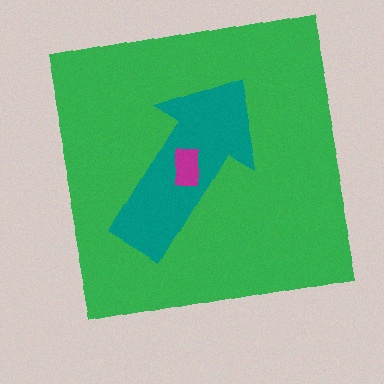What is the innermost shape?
The magenta rectangle.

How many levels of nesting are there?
3.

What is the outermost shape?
The green square.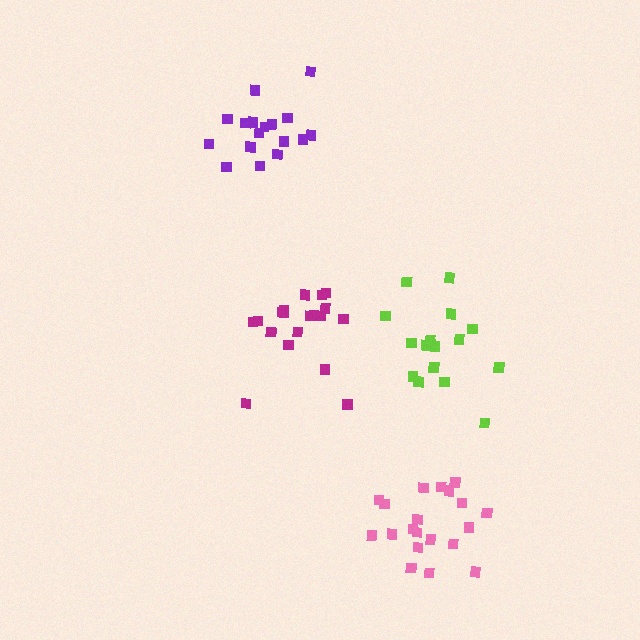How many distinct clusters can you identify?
There are 4 distinct clusters.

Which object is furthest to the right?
The lime cluster is rightmost.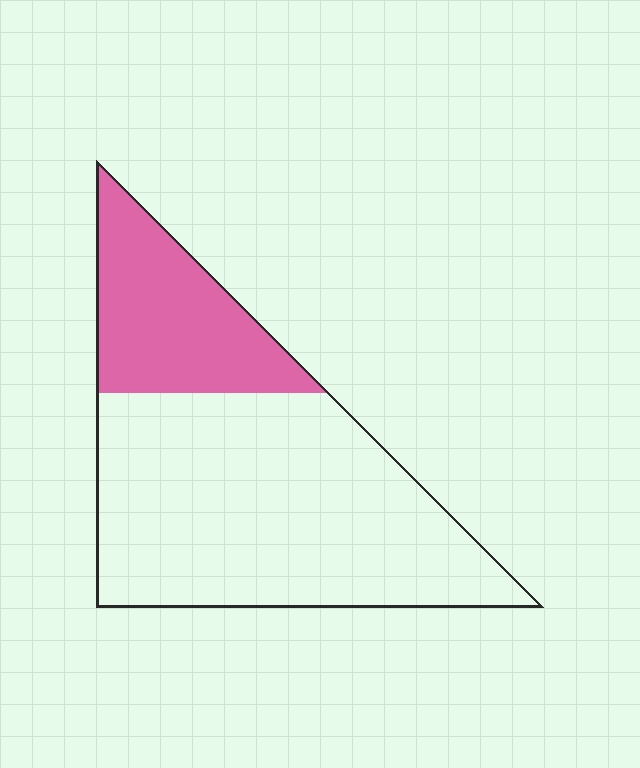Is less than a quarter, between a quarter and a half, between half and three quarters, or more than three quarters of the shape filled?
Between a quarter and a half.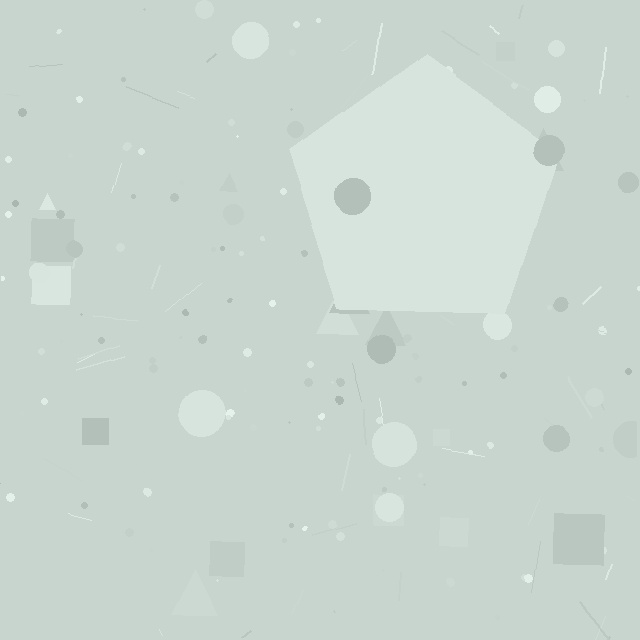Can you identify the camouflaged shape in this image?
The camouflaged shape is a pentagon.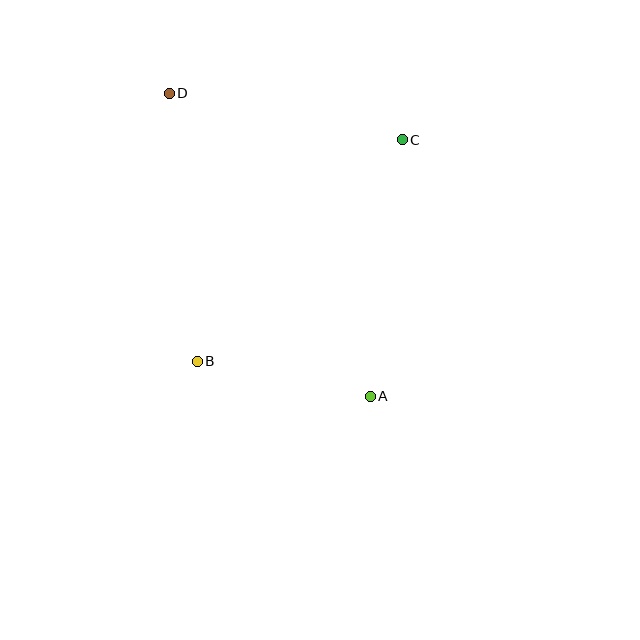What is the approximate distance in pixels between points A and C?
The distance between A and C is approximately 259 pixels.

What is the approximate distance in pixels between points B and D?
The distance between B and D is approximately 269 pixels.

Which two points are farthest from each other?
Points A and D are farthest from each other.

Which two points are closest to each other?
Points A and B are closest to each other.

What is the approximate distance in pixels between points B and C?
The distance between B and C is approximately 302 pixels.